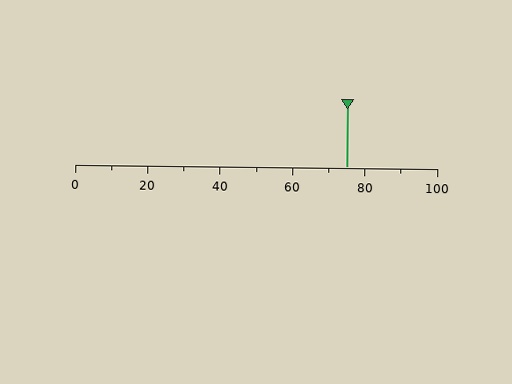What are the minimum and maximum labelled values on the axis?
The axis runs from 0 to 100.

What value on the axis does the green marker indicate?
The marker indicates approximately 75.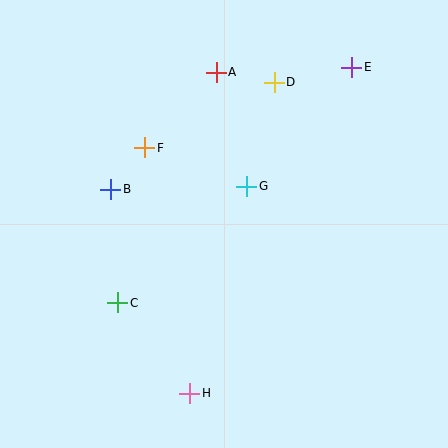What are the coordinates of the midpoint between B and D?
The midpoint between B and D is at (192, 136).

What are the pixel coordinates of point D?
Point D is at (274, 82).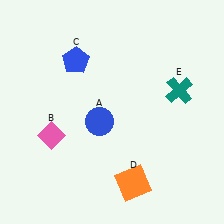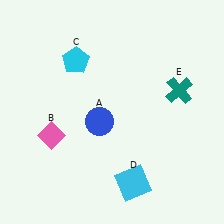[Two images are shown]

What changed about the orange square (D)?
In Image 1, D is orange. In Image 2, it changed to cyan.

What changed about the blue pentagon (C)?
In Image 1, C is blue. In Image 2, it changed to cyan.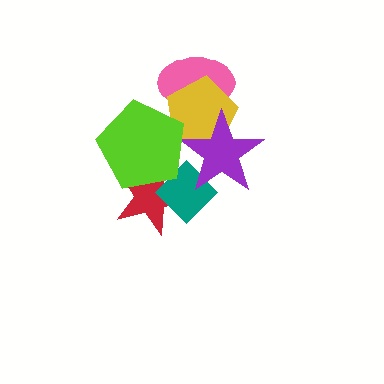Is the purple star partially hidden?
Yes, it is partially covered by another shape.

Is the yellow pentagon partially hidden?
Yes, it is partially covered by another shape.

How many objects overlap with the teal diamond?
3 objects overlap with the teal diamond.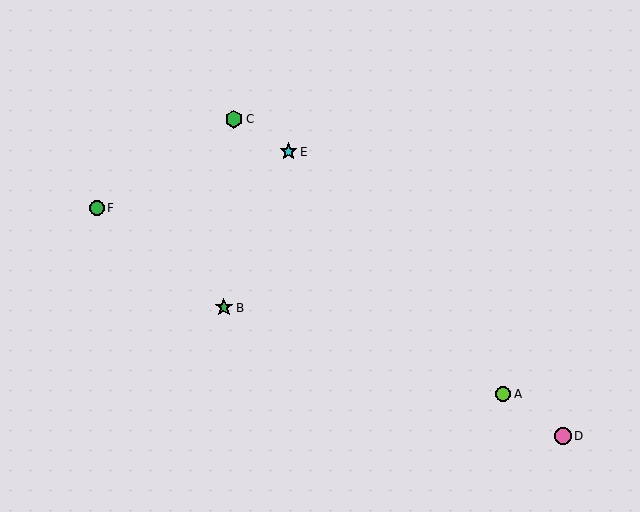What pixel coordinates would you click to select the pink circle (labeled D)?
Click at (563, 436) to select the pink circle D.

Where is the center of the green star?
The center of the green star is at (224, 308).